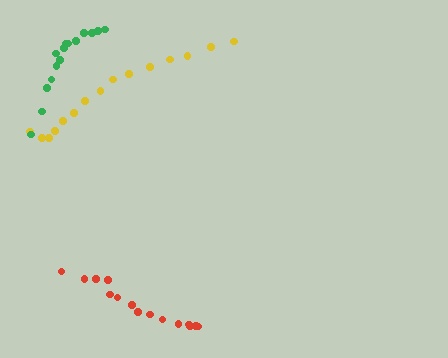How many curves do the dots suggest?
There are 3 distinct paths.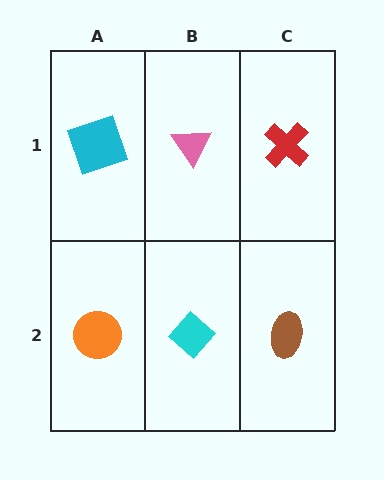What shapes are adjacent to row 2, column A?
A cyan square (row 1, column A), a cyan diamond (row 2, column B).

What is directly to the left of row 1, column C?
A pink triangle.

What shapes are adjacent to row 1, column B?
A cyan diamond (row 2, column B), a cyan square (row 1, column A), a red cross (row 1, column C).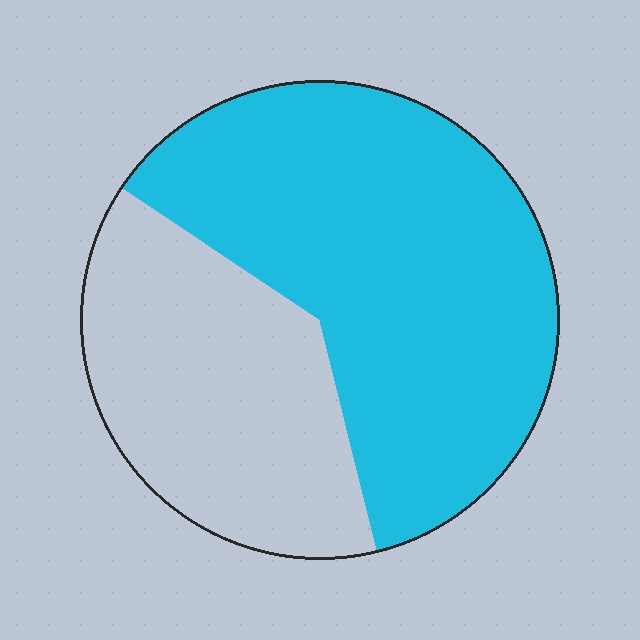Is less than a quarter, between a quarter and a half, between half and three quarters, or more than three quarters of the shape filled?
Between half and three quarters.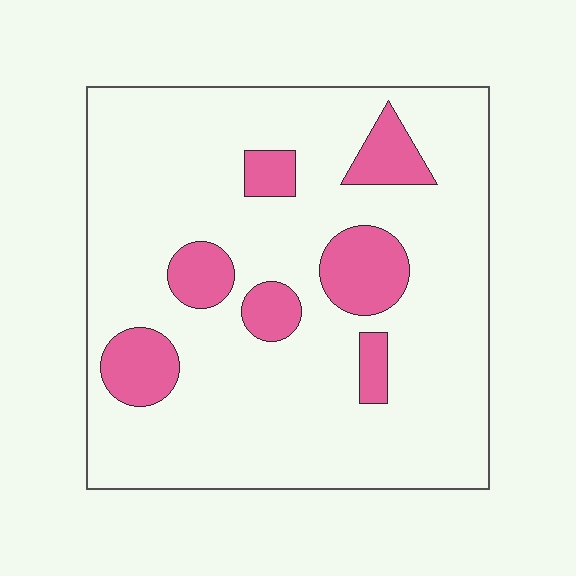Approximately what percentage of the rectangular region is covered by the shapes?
Approximately 15%.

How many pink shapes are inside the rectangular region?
7.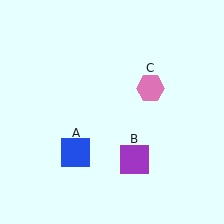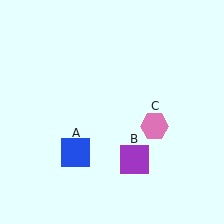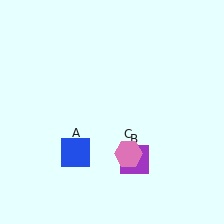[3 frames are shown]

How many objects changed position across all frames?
1 object changed position: pink hexagon (object C).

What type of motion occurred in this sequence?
The pink hexagon (object C) rotated clockwise around the center of the scene.